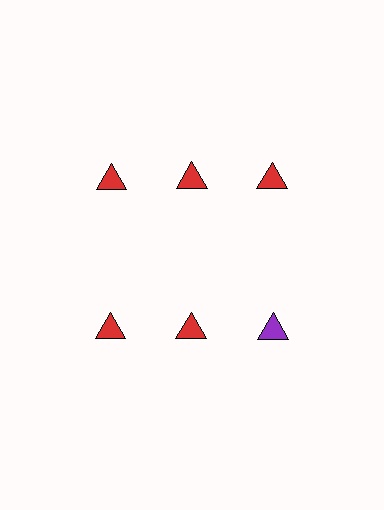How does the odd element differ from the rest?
It has a different color: purple instead of red.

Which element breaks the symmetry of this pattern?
The purple triangle in the second row, center column breaks the symmetry. All other shapes are red triangles.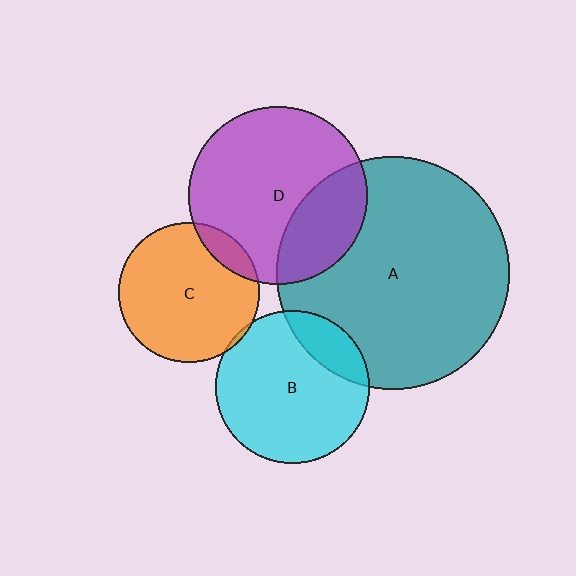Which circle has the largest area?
Circle A (teal).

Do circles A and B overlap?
Yes.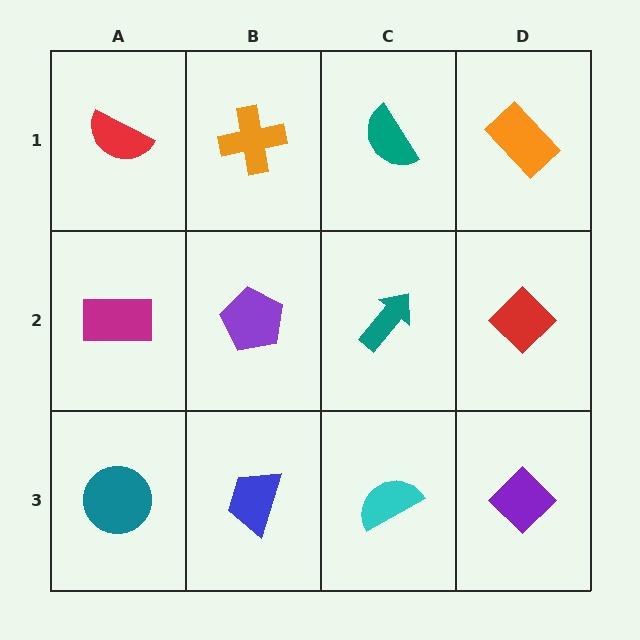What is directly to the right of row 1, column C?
An orange rectangle.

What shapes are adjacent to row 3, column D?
A red diamond (row 2, column D), a cyan semicircle (row 3, column C).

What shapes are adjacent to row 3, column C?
A teal arrow (row 2, column C), a blue trapezoid (row 3, column B), a purple diamond (row 3, column D).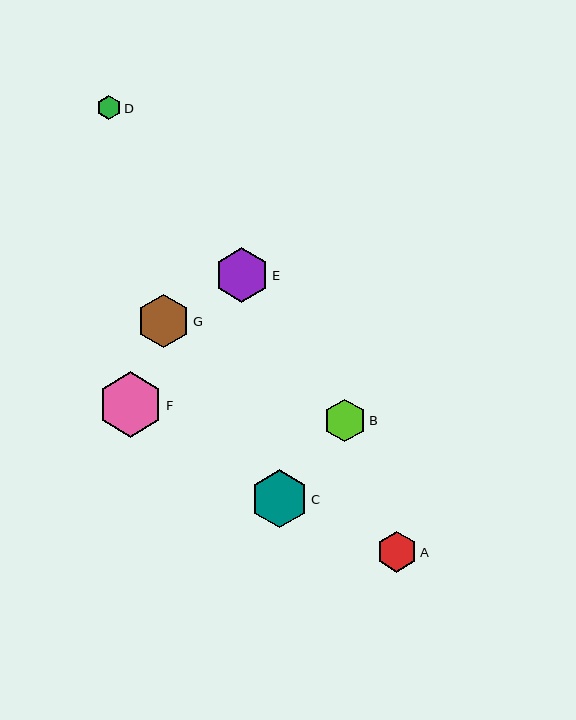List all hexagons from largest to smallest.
From largest to smallest: F, C, E, G, B, A, D.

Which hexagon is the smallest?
Hexagon D is the smallest with a size of approximately 24 pixels.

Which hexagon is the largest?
Hexagon F is the largest with a size of approximately 65 pixels.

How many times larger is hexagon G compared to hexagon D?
Hexagon G is approximately 2.2 times the size of hexagon D.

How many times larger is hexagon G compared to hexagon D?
Hexagon G is approximately 2.2 times the size of hexagon D.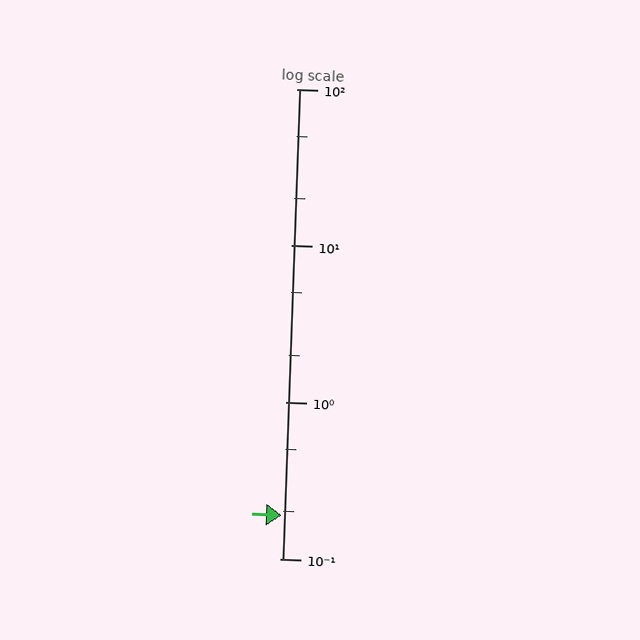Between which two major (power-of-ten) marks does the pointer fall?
The pointer is between 0.1 and 1.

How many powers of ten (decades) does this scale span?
The scale spans 3 decades, from 0.1 to 100.